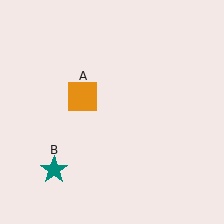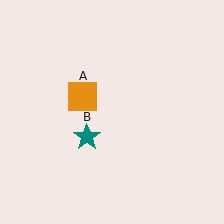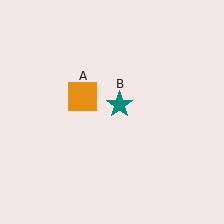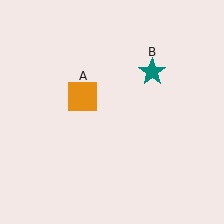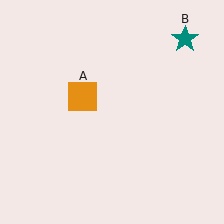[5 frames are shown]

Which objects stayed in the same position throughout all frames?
Orange square (object A) remained stationary.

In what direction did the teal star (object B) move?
The teal star (object B) moved up and to the right.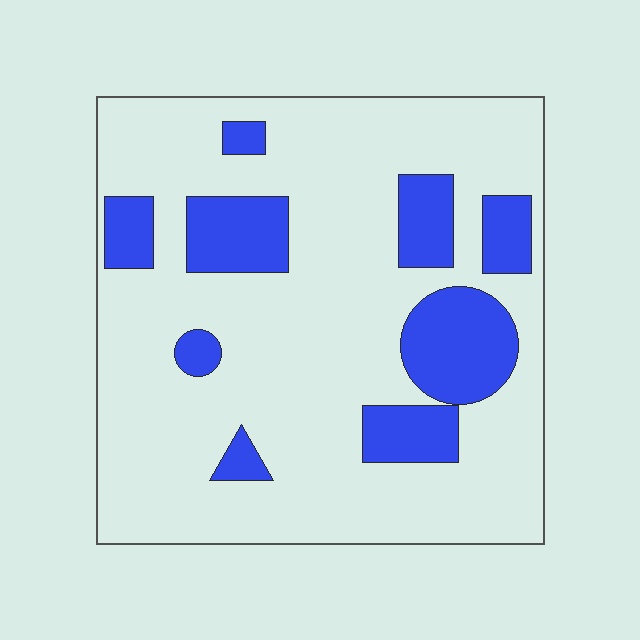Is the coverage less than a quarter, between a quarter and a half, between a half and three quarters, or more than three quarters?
Less than a quarter.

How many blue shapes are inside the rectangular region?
9.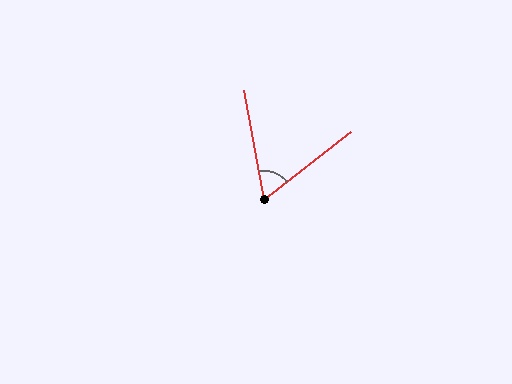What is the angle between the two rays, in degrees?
Approximately 62 degrees.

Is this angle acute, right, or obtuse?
It is acute.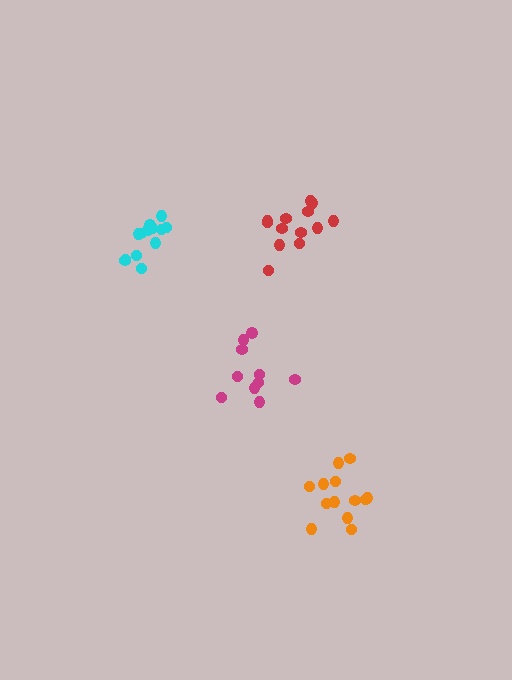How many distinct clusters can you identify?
There are 4 distinct clusters.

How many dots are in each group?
Group 1: 13 dots, Group 2: 13 dots, Group 3: 13 dots, Group 4: 10 dots (49 total).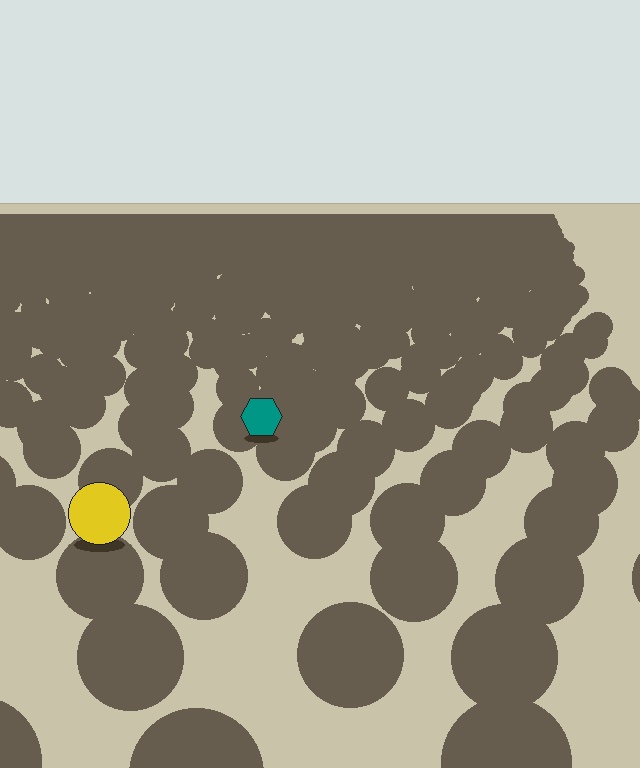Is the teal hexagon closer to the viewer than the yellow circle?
No. The yellow circle is closer — you can tell from the texture gradient: the ground texture is coarser near it.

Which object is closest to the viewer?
The yellow circle is closest. The texture marks near it are larger and more spread out.